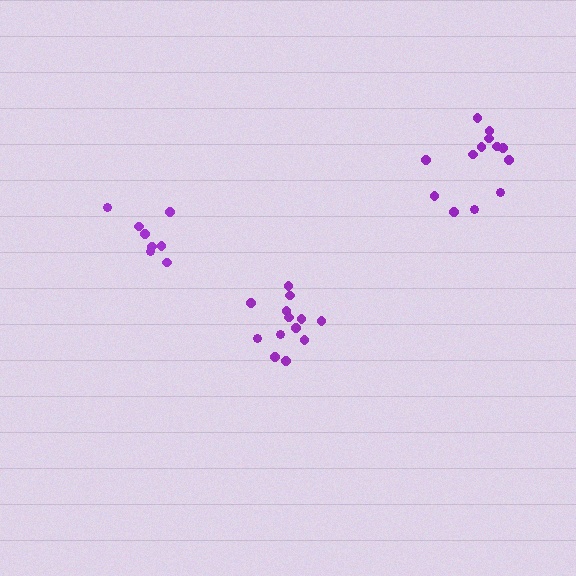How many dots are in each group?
Group 1: 13 dots, Group 2: 8 dots, Group 3: 13 dots (34 total).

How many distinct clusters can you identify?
There are 3 distinct clusters.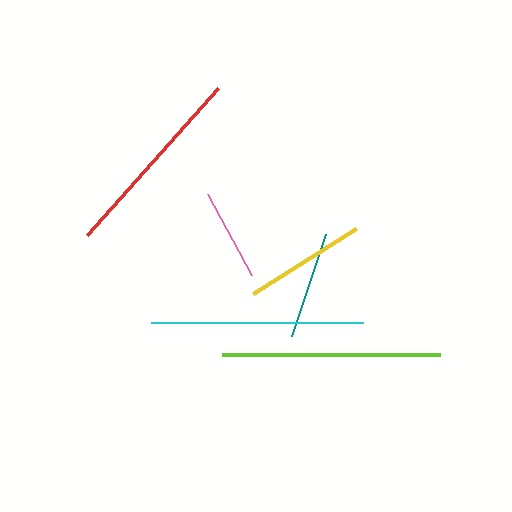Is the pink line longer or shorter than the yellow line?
The yellow line is longer than the pink line.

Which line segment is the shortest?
The pink line is the shortest at approximately 92 pixels.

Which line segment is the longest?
The lime line is the longest at approximately 217 pixels.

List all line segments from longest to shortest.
From longest to shortest: lime, cyan, red, yellow, teal, pink.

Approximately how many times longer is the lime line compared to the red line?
The lime line is approximately 1.1 times the length of the red line.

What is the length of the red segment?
The red segment is approximately 196 pixels long.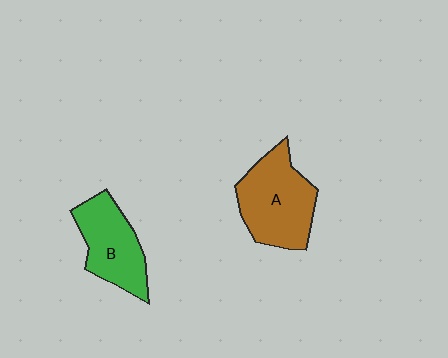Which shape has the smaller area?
Shape B (green).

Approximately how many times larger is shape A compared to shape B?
Approximately 1.2 times.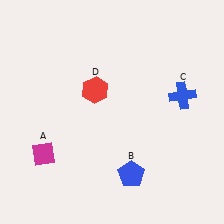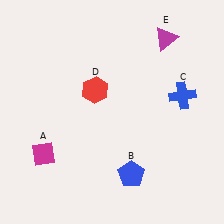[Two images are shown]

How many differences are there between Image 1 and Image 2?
There is 1 difference between the two images.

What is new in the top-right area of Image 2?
A magenta triangle (E) was added in the top-right area of Image 2.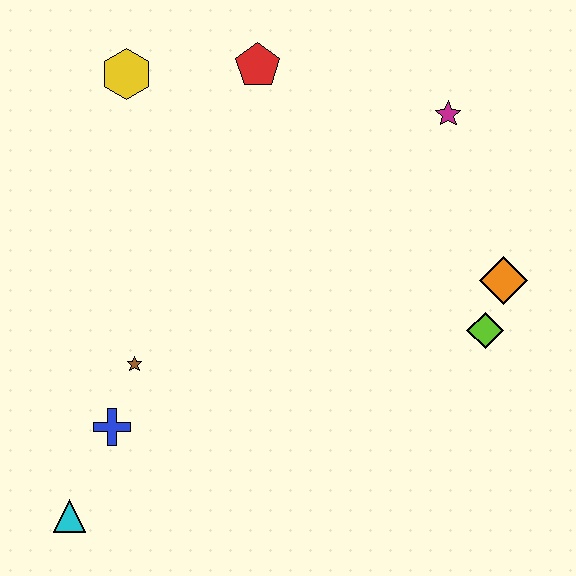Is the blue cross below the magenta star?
Yes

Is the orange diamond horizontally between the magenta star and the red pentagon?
No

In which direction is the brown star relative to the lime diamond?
The brown star is to the left of the lime diamond.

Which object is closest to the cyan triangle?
The blue cross is closest to the cyan triangle.